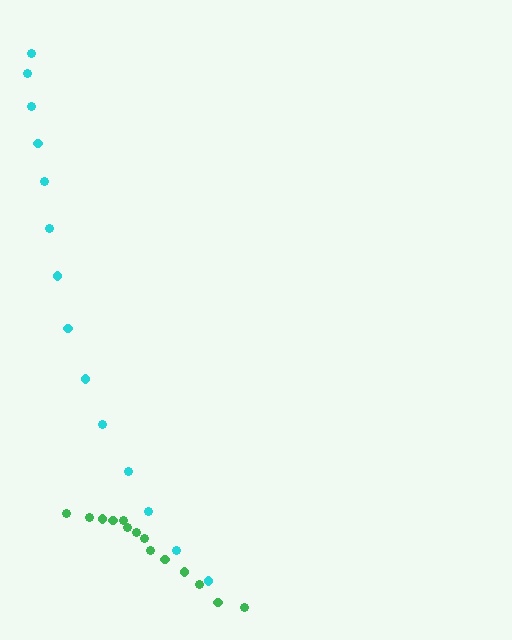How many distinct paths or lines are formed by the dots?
There are 2 distinct paths.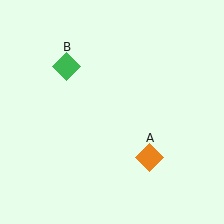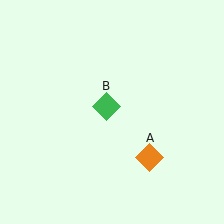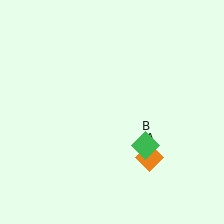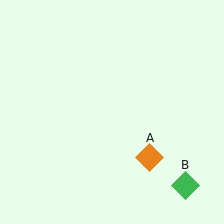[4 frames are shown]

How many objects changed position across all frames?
1 object changed position: green diamond (object B).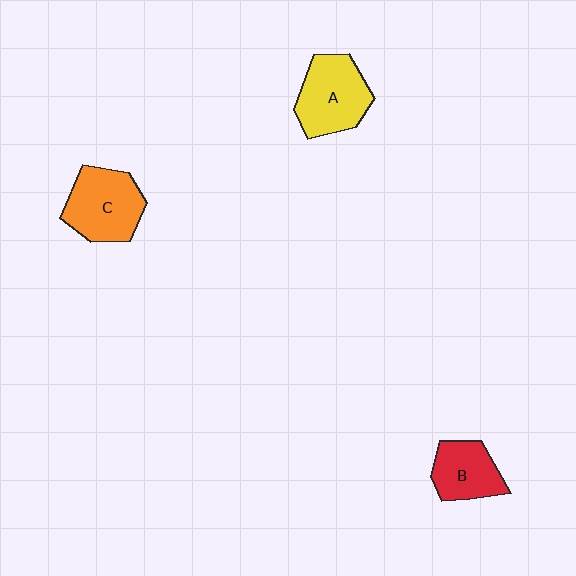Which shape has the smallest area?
Shape B (red).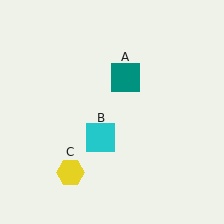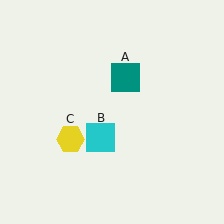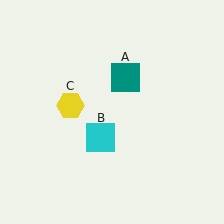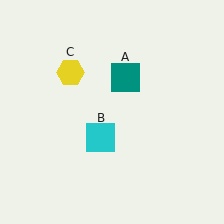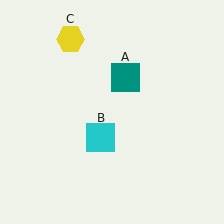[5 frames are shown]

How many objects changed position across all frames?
1 object changed position: yellow hexagon (object C).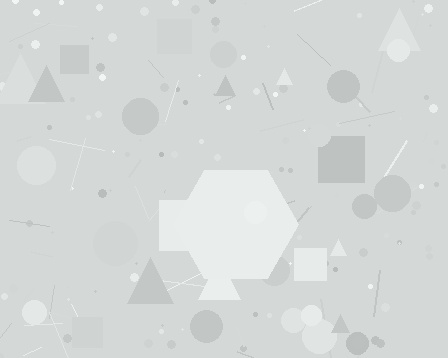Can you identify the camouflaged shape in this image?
The camouflaged shape is a hexagon.